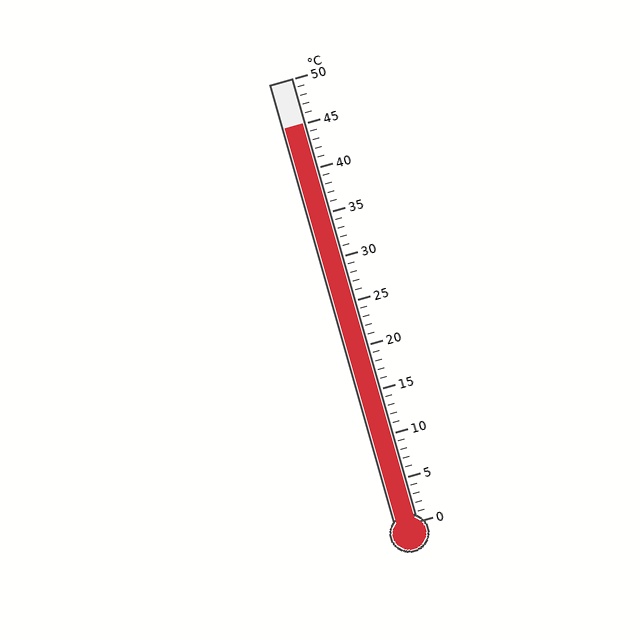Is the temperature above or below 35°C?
The temperature is above 35°C.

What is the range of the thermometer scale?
The thermometer scale ranges from 0°C to 50°C.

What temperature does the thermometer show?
The thermometer shows approximately 45°C.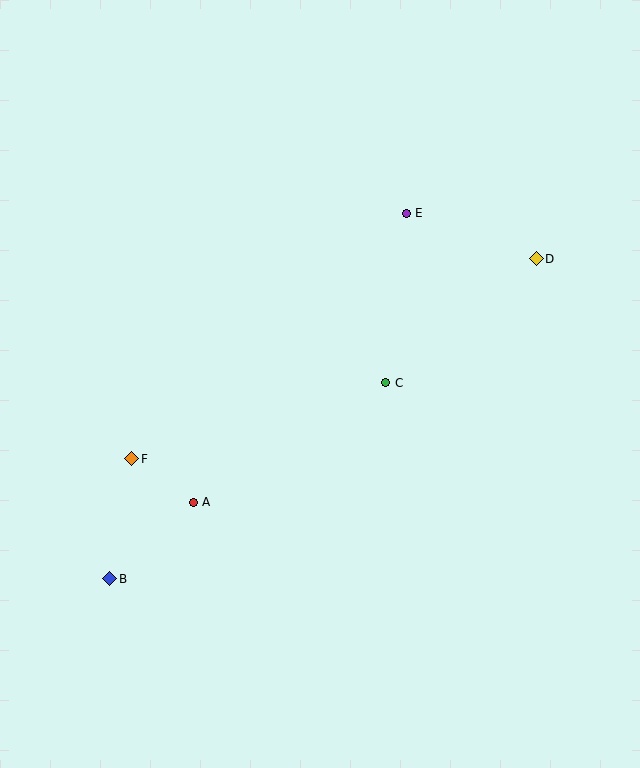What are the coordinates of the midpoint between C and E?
The midpoint between C and E is at (396, 298).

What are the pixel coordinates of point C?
Point C is at (386, 383).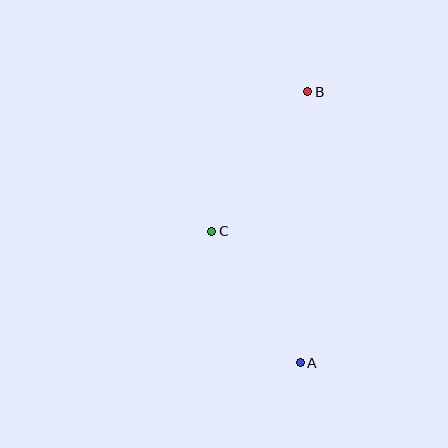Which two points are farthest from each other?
Points A and B are farthest from each other.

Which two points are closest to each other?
Points A and C are closest to each other.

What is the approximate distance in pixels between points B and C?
The distance between B and C is approximately 169 pixels.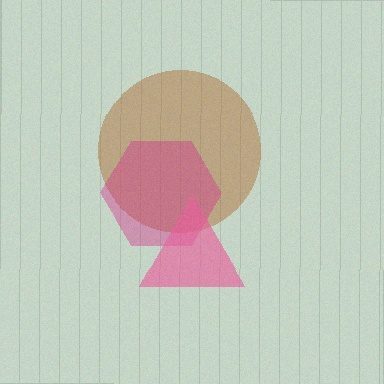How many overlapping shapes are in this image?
There are 3 overlapping shapes in the image.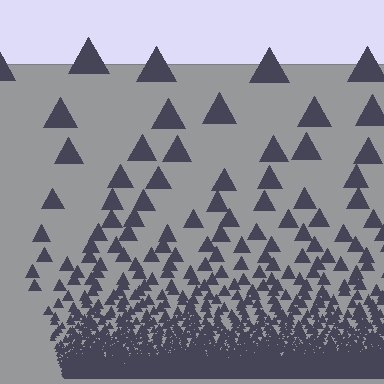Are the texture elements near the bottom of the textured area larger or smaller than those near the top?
Smaller. The gradient is inverted — elements near the bottom are smaller and denser.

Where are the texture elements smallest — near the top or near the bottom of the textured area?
Near the bottom.